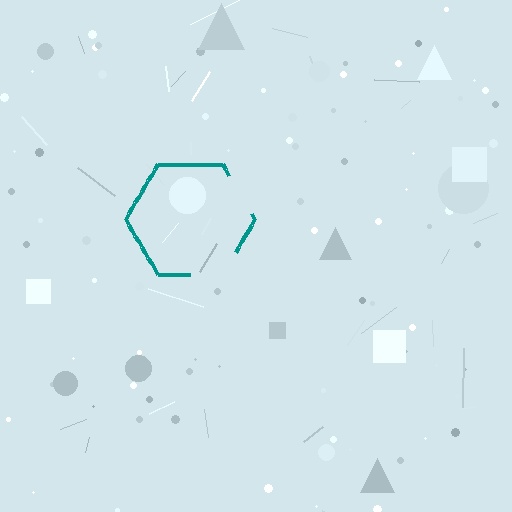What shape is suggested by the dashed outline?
The dashed outline suggests a hexagon.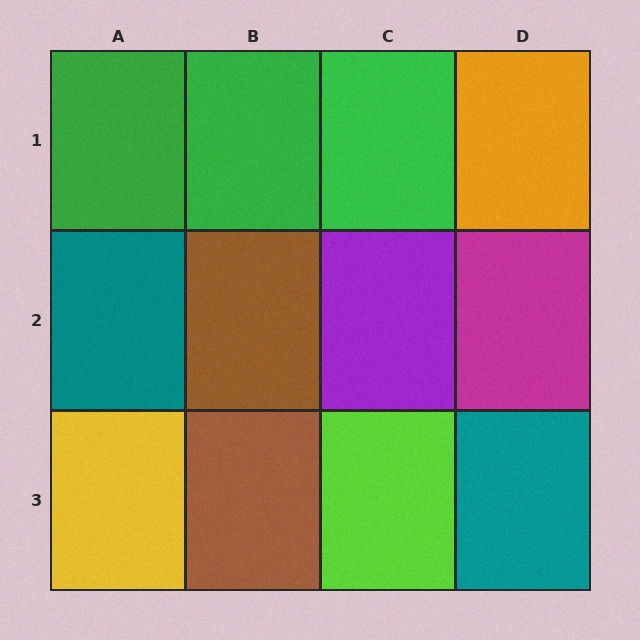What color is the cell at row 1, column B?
Green.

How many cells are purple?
1 cell is purple.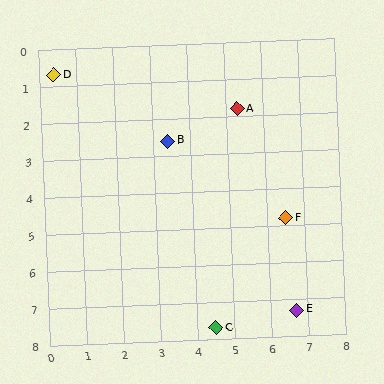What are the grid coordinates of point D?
Point D is at approximately (0.4, 0.7).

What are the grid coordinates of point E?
Point E is at approximately (6.7, 7.3).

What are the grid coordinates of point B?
Point B is at approximately (3.4, 2.6).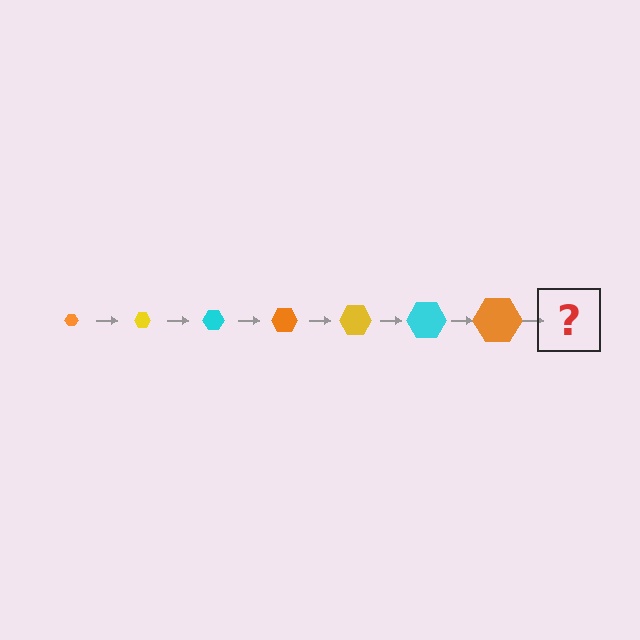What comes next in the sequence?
The next element should be a yellow hexagon, larger than the previous one.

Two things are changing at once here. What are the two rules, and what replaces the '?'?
The two rules are that the hexagon grows larger each step and the color cycles through orange, yellow, and cyan. The '?' should be a yellow hexagon, larger than the previous one.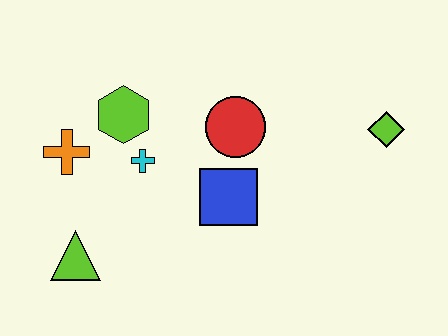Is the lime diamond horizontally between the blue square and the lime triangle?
No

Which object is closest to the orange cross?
The lime hexagon is closest to the orange cross.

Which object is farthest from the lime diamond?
The lime triangle is farthest from the lime diamond.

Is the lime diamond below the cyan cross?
No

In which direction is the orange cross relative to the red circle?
The orange cross is to the left of the red circle.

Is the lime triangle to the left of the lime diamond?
Yes